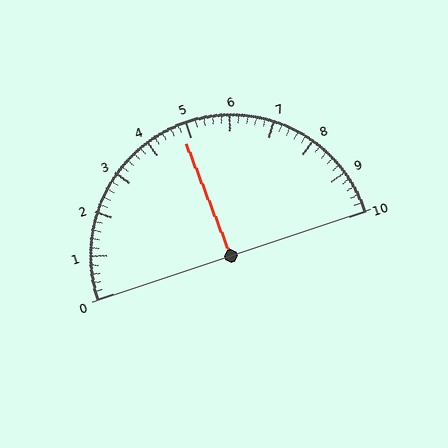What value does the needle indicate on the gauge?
The needle indicates approximately 4.8.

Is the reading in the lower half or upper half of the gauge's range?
The reading is in the lower half of the range (0 to 10).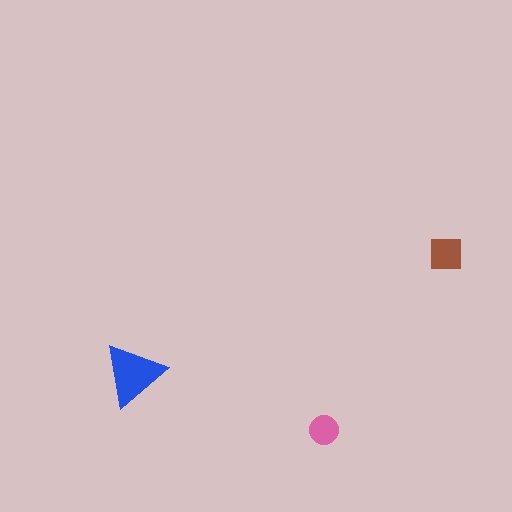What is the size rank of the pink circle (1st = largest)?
3rd.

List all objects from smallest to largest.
The pink circle, the brown square, the blue triangle.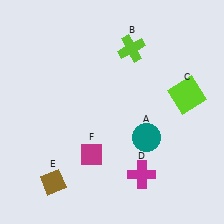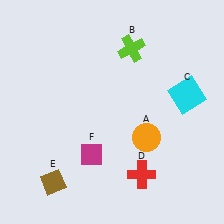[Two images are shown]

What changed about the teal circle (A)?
In Image 1, A is teal. In Image 2, it changed to orange.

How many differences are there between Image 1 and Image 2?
There are 3 differences between the two images.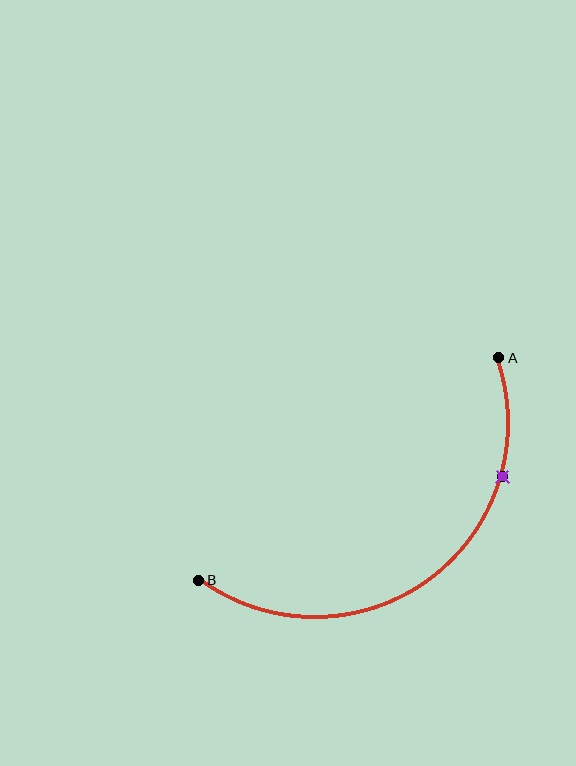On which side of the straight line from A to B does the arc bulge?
The arc bulges below and to the right of the straight line connecting A and B.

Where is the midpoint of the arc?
The arc midpoint is the point on the curve farthest from the straight line joining A and B. It sits below and to the right of that line.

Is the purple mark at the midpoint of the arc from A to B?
No. The purple mark lies on the arc but is closer to endpoint A. The arc midpoint would be at the point on the curve equidistant along the arc from both A and B.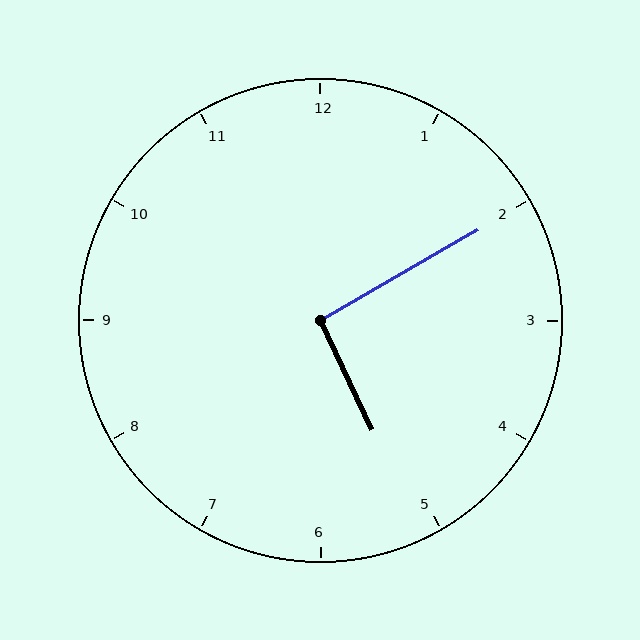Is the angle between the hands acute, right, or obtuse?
It is right.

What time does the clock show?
5:10.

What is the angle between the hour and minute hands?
Approximately 95 degrees.